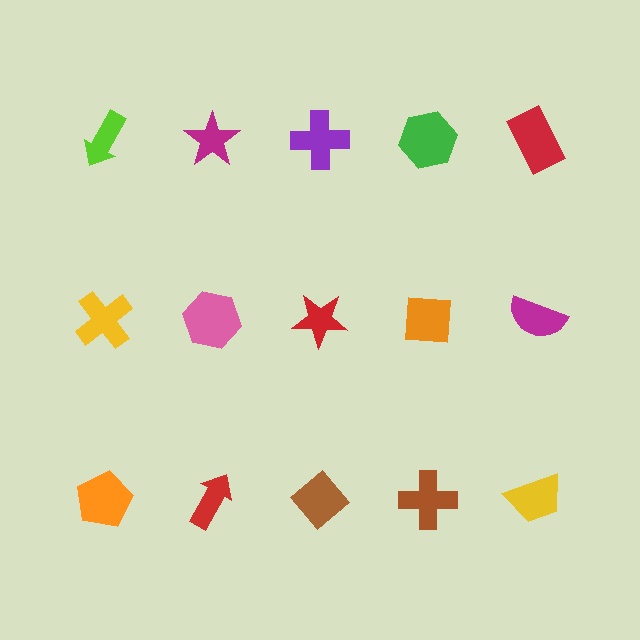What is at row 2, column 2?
A pink hexagon.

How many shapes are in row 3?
5 shapes.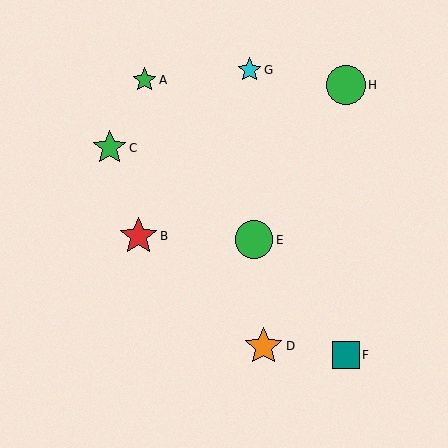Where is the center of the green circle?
The center of the green circle is at (346, 85).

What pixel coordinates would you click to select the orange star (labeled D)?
Click at (264, 346) to select the orange star D.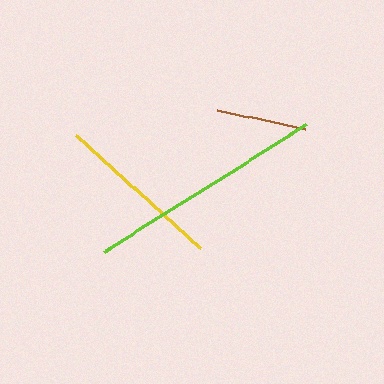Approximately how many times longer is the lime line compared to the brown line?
The lime line is approximately 2.6 times the length of the brown line.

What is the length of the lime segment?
The lime segment is approximately 240 pixels long.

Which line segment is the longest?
The lime line is the longest at approximately 240 pixels.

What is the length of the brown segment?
The brown segment is approximately 91 pixels long.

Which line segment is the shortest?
The brown line is the shortest at approximately 91 pixels.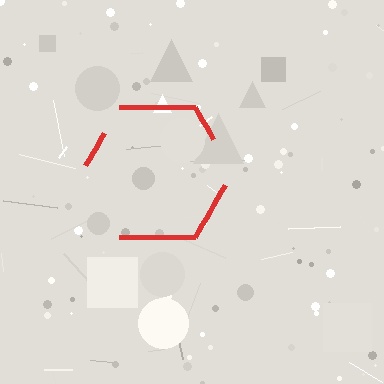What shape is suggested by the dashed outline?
The dashed outline suggests a hexagon.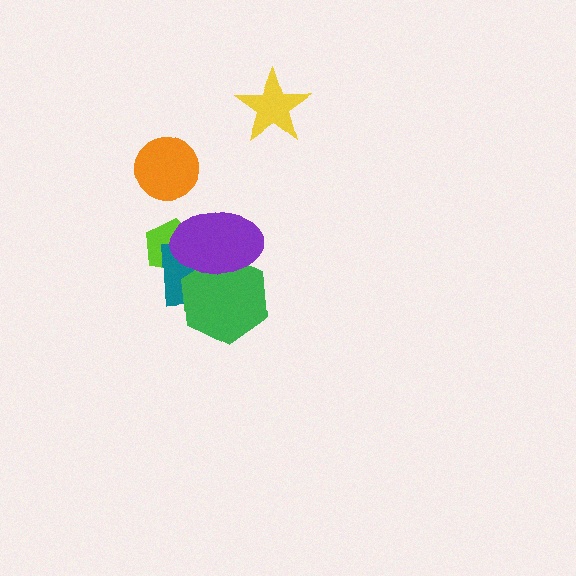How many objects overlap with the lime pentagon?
2 objects overlap with the lime pentagon.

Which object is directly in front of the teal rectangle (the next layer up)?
The green hexagon is directly in front of the teal rectangle.